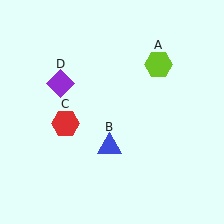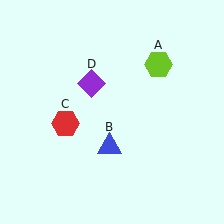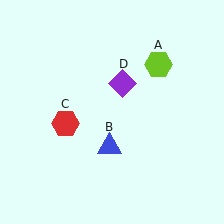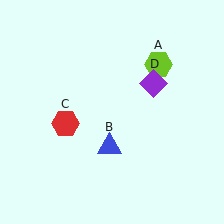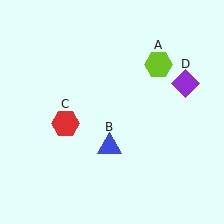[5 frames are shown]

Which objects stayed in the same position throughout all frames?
Lime hexagon (object A) and blue triangle (object B) and red hexagon (object C) remained stationary.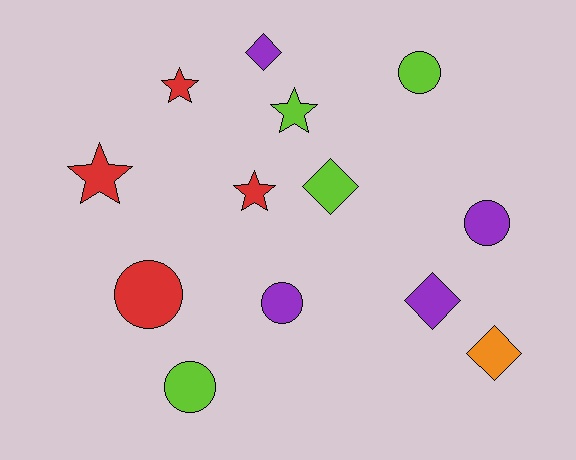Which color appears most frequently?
Red, with 4 objects.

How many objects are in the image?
There are 13 objects.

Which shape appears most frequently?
Circle, with 5 objects.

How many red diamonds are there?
There are no red diamonds.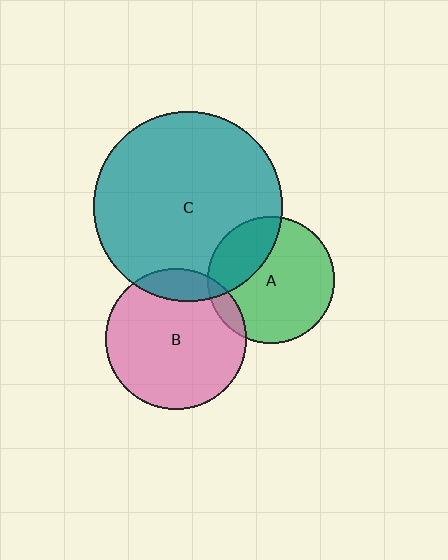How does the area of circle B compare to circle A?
Approximately 1.2 times.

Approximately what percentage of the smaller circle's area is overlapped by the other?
Approximately 15%.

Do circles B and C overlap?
Yes.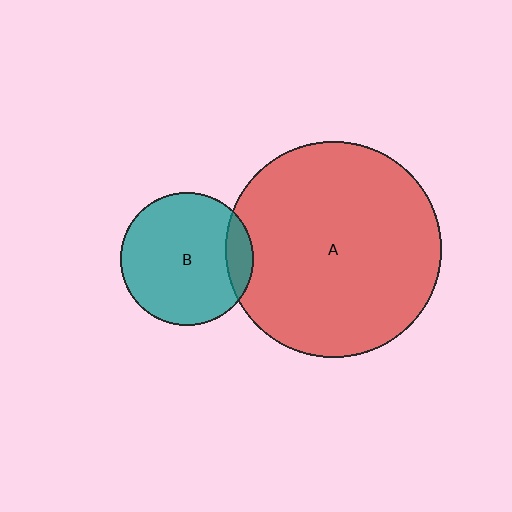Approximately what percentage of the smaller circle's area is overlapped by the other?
Approximately 10%.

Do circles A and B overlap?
Yes.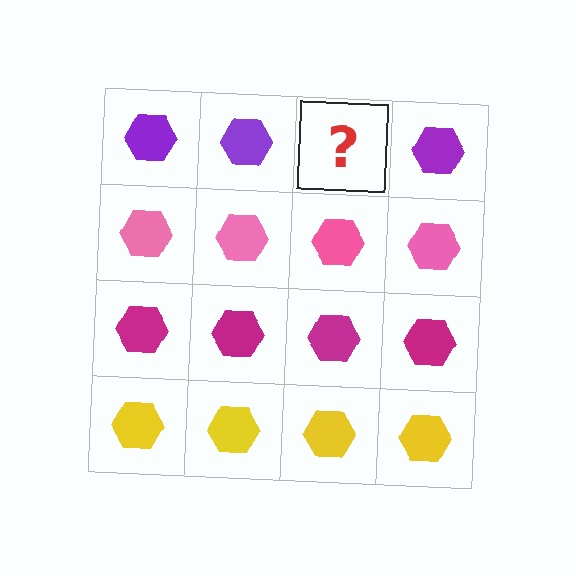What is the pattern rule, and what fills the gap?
The rule is that each row has a consistent color. The gap should be filled with a purple hexagon.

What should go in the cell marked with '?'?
The missing cell should contain a purple hexagon.